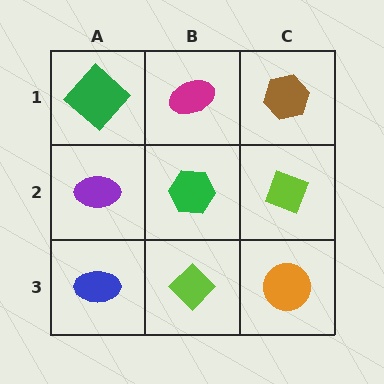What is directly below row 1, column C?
A lime diamond.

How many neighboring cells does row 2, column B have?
4.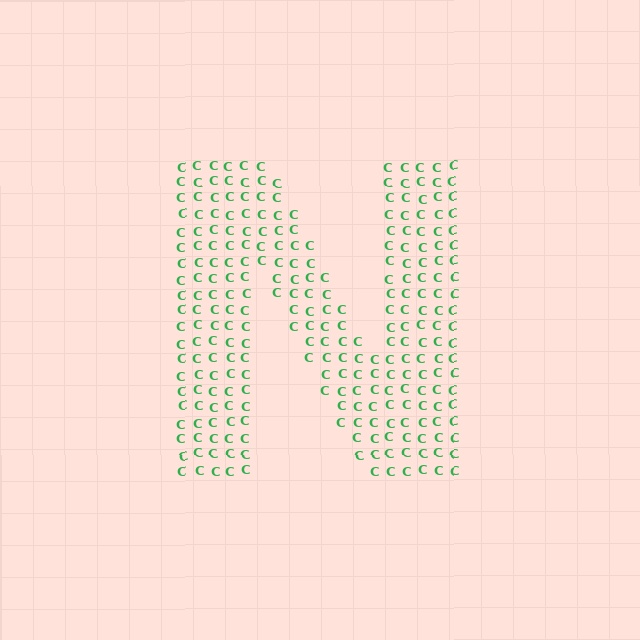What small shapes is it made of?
It is made of small letter C's.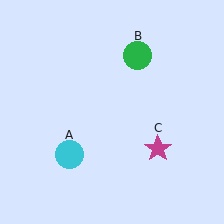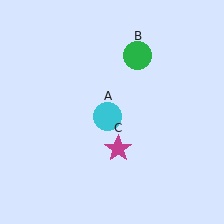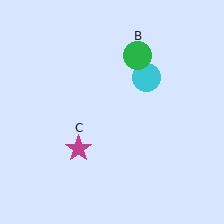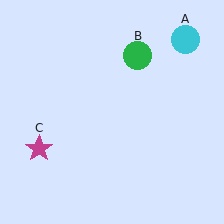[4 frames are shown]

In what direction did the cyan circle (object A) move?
The cyan circle (object A) moved up and to the right.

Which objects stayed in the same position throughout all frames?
Green circle (object B) remained stationary.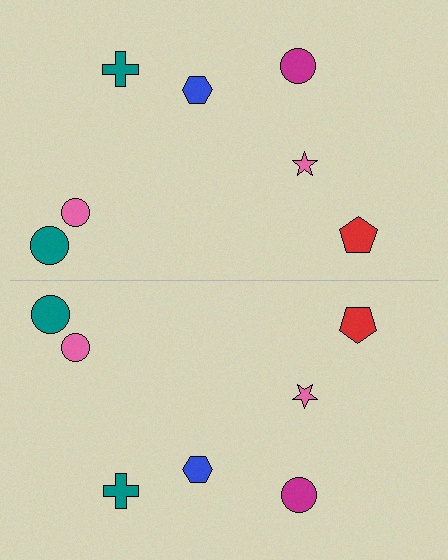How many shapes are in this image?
There are 14 shapes in this image.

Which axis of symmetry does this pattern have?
The pattern has a horizontal axis of symmetry running through the center of the image.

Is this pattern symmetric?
Yes, this pattern has bilateral (reflection) symmetry.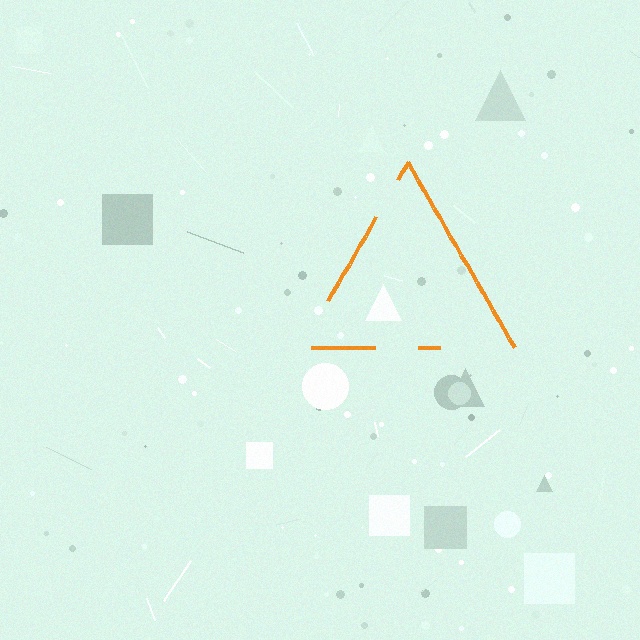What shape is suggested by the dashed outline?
The dashed outline suggests a triangle.